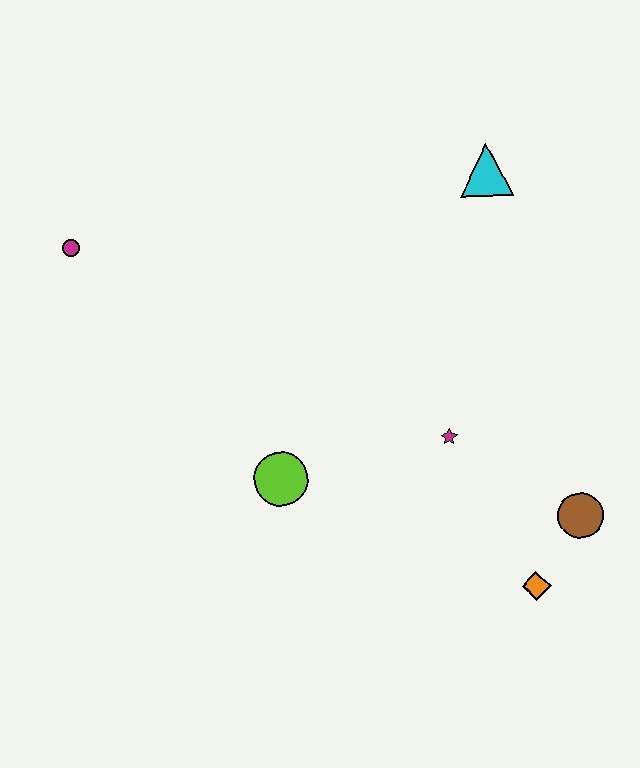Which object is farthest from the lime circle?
The cyan triangle is farthest from the lime circle.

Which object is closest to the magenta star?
The brown circle is closest to the magenta star.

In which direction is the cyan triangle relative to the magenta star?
The cyan triangle is above the magenta star.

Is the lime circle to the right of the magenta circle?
Yes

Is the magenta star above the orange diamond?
Yes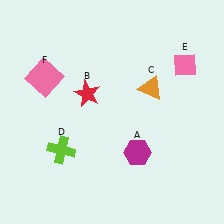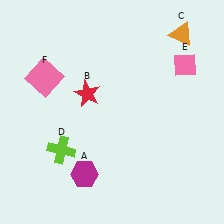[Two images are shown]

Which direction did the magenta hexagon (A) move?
The magenta hexagon (A) moved left.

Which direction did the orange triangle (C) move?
The orange triangle (C) moved up.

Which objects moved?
The objects that moved are: the magenta hexagon (A), the orange triangle (C).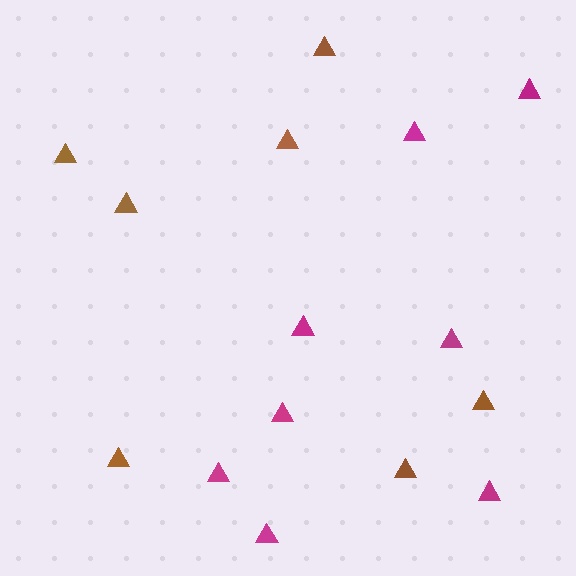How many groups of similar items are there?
There are 2 groups: one group of brown triangles (7) and one group of magenta triangles (8).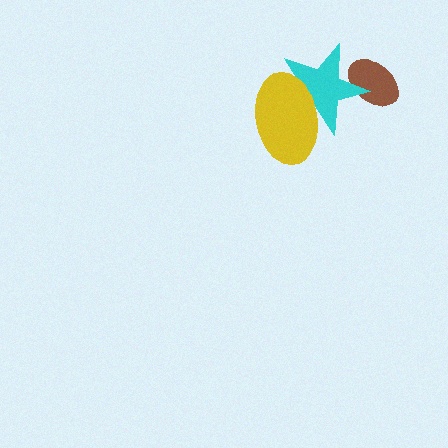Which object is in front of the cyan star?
The yellow ellipse is in front of the cyan star.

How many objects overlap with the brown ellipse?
1 object overlaps with the brown ellipse.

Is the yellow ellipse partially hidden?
No, no other shape covers it.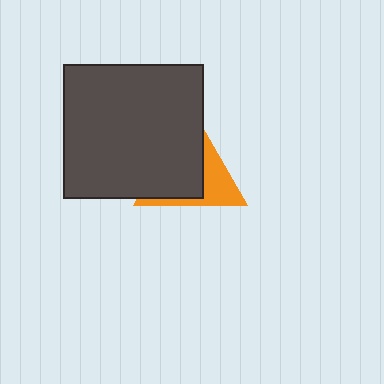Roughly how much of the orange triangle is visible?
A small part of it is visible (roughly 37%).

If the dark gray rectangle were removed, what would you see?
You would see the complete orange triangle.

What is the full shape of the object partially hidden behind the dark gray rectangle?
The partially hidden object is an orange triangle.